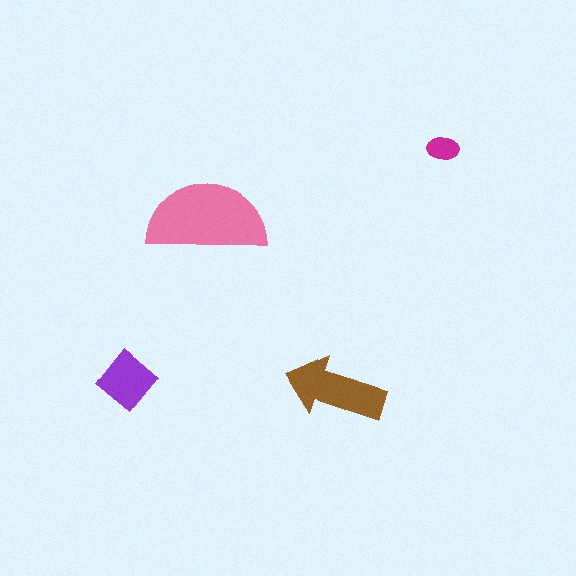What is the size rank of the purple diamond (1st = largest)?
3rd.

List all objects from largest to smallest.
The pink semicircle, the brown arrow, the purple diamond, the magenta ellipse.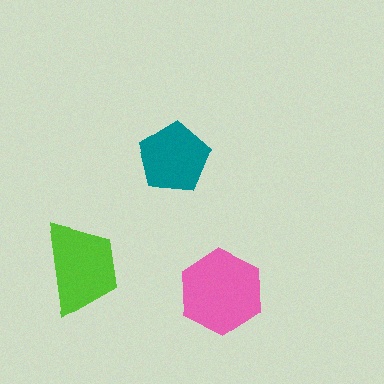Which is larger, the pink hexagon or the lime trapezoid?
The pink hexagon.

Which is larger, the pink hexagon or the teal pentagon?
The pink hexagon.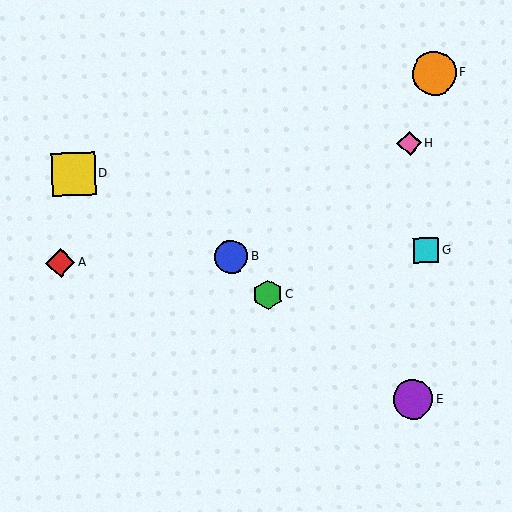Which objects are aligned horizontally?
Objects A, B, G are aligned horizontally.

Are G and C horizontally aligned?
No, G is at y≈250 and C is at y≈295.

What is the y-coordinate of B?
Object B is at y≈257.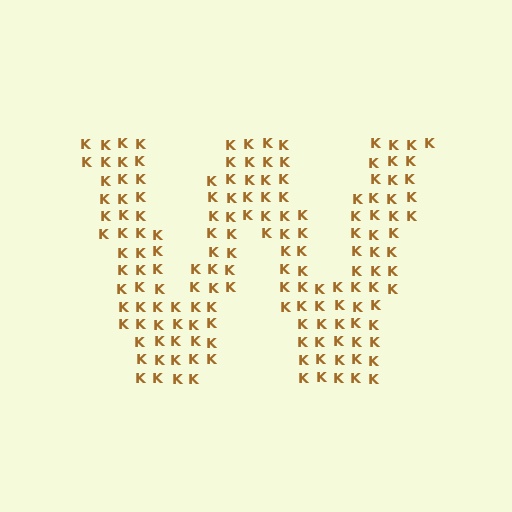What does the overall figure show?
The overall figure shows the letter W.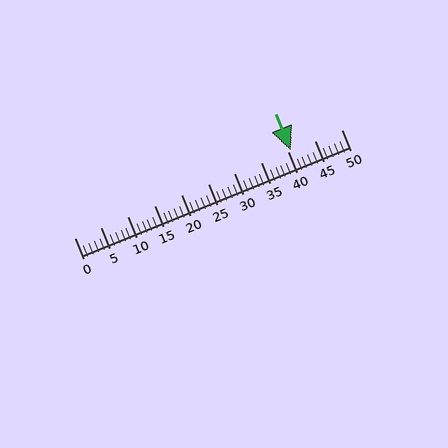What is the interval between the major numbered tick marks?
The major tick marks are spaced 5 units apart.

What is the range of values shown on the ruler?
The ruler shows values from 0 to 50.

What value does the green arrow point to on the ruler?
The green arrow points to approximately 40.